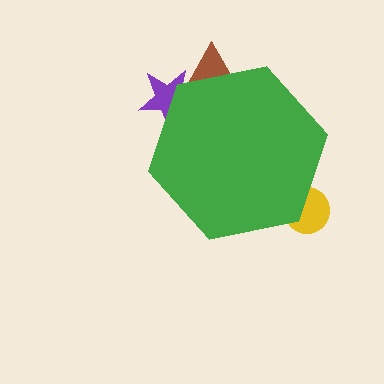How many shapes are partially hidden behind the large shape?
3 shapes are partially hidden.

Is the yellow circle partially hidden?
Yes, the yellow circle is partially hidden behind the green hexagon.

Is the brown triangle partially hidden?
Yes, the brown triangle is partially hidden behind the green hexagon.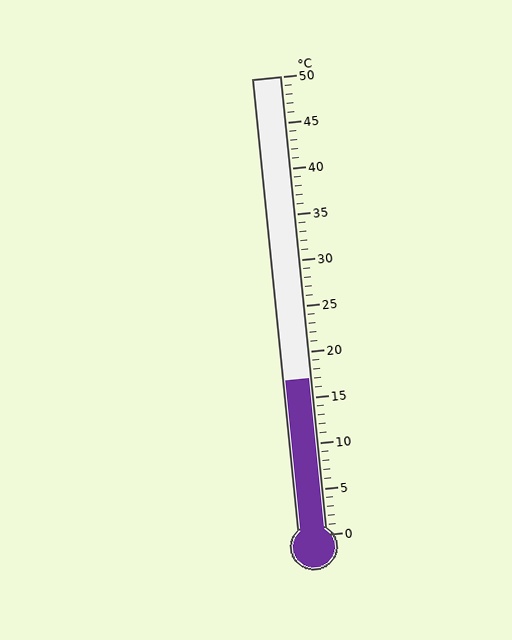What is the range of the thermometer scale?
The thermometer scale ranges from 0°C to 50°C.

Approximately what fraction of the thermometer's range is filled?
The thermometer is filled to approximately 35% of its range.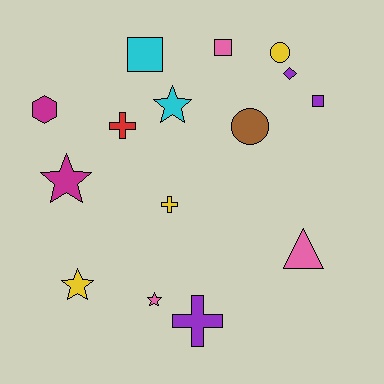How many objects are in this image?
There are 15 objects.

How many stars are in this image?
There are 4 stars.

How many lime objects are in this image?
There are no lime objects.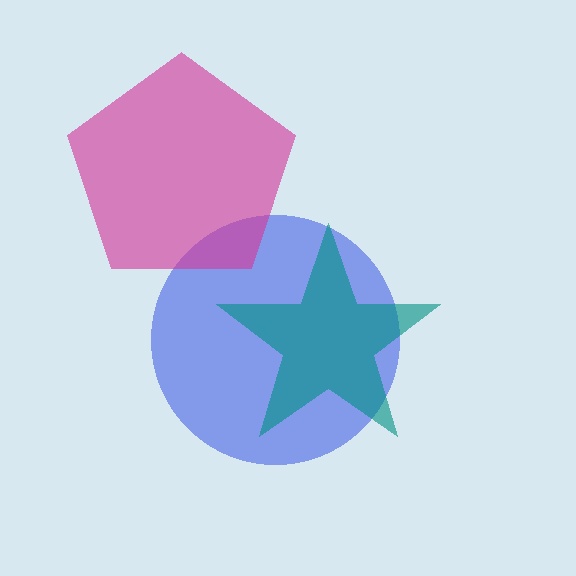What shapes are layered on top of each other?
The layered shapes are: a blue circle, a teal star, a magenta pentagon.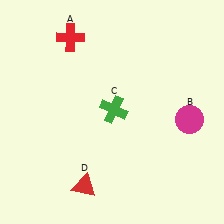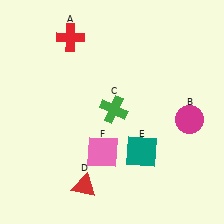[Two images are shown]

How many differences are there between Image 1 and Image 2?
There are 2 differences between the two images.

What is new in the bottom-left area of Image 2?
A pink square (F) was added in the bottom-left area of Image 2.